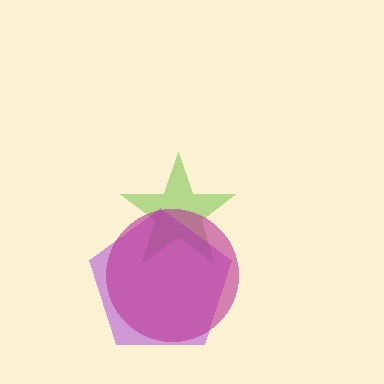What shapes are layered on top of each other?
The layered shapes are: a lime star, a purple pentagon, a magenta circle.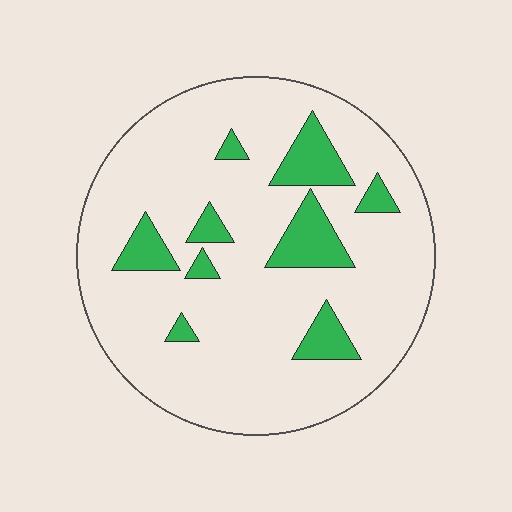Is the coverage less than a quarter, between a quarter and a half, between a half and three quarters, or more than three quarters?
Less than a quarter.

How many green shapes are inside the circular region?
9.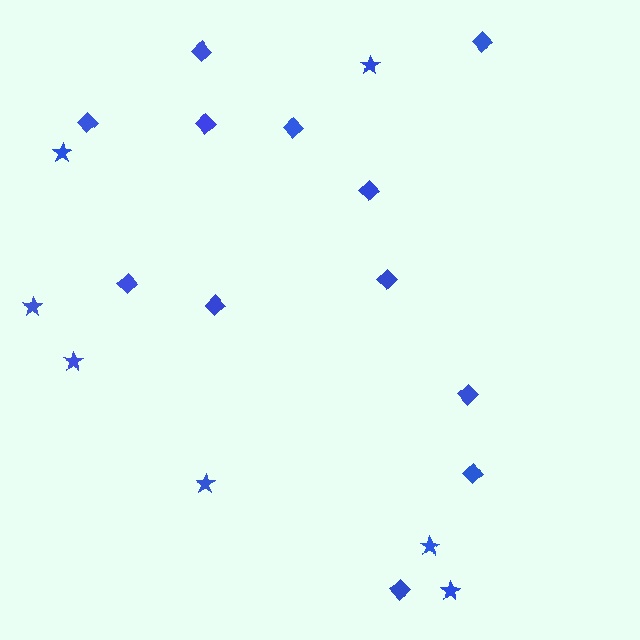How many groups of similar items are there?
There are 2 groups: one group of stars (7) and one group of diamonds (12).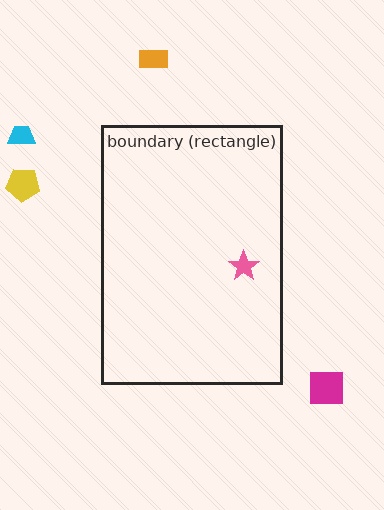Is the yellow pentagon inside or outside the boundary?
Outside.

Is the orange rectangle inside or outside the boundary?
Outside.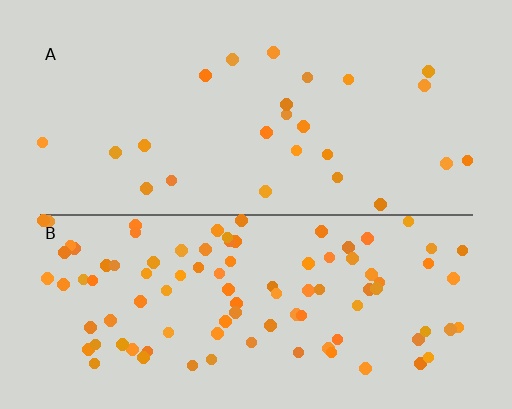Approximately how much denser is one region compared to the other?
Approximately 3.9× — region B over region A.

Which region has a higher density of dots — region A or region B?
B (the bottom).